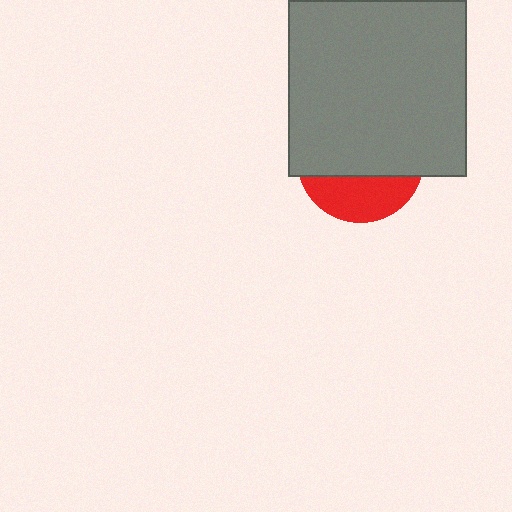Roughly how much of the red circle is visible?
A small part of it is visible (roughly 32%).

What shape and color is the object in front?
The object in front is a gray square.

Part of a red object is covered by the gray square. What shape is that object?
It is a circle.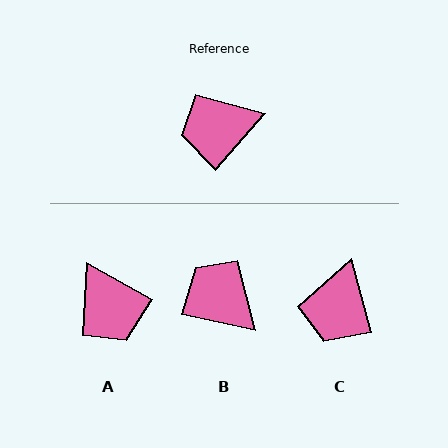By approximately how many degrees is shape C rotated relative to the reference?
Approximately 56 degrees counter-clockwise.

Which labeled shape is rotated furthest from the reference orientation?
A, about 102 degrees away.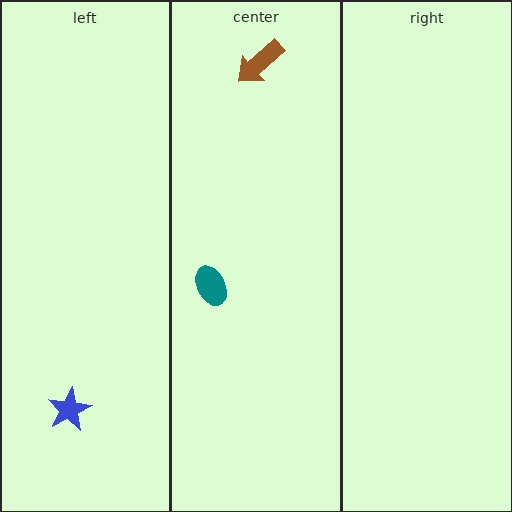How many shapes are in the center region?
2.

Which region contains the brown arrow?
The center region.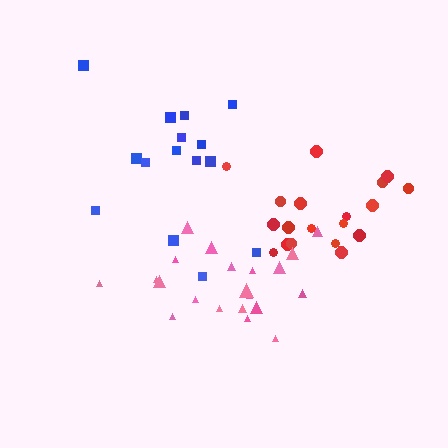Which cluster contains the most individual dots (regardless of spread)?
Pink (21).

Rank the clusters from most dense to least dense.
pink, red, blue.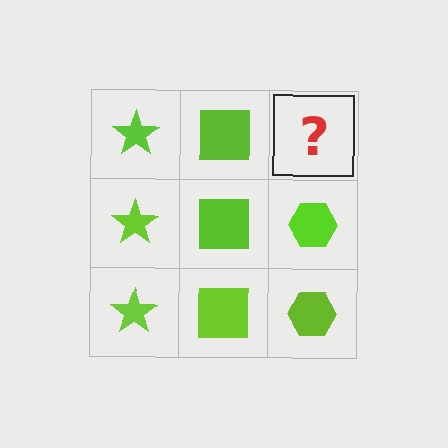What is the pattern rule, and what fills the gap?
The rule is that each column has a consistent shape. The gap should be filled with a lime hexagon.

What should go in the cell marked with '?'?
The missing cell should contain a lime hexagon.